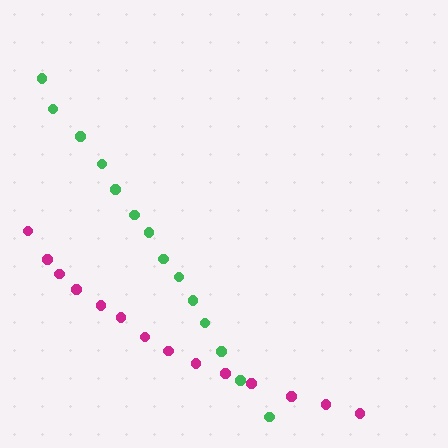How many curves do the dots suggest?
There are 2 distinct paths.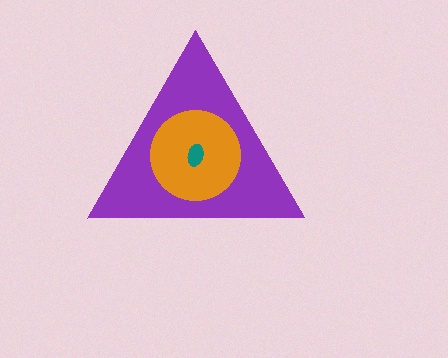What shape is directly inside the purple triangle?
The orange circle.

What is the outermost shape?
The purple triangle.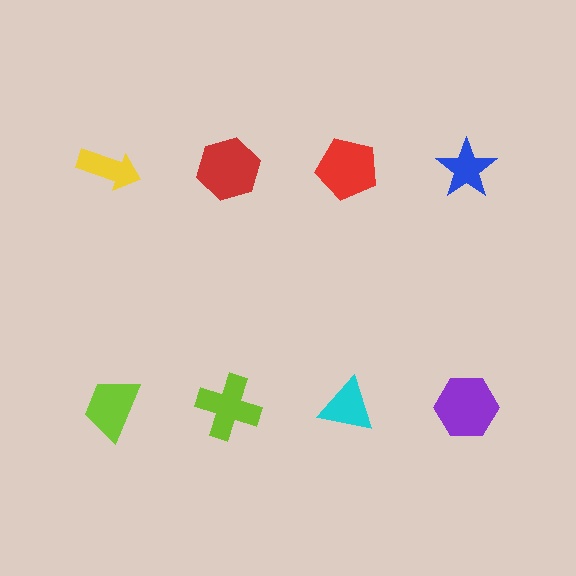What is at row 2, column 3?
A cyan triangle.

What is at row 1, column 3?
A red pentagon.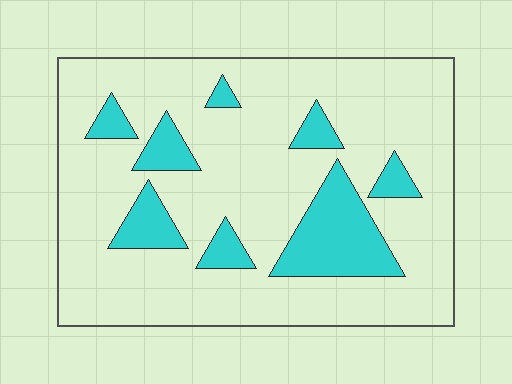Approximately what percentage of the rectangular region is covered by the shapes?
Approximately 20%.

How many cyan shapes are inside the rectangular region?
8.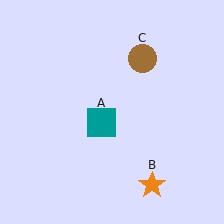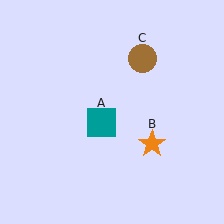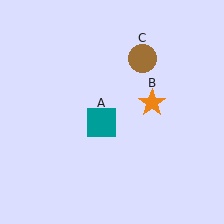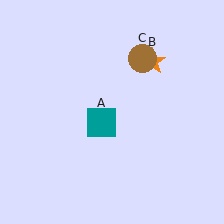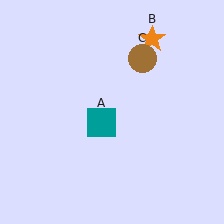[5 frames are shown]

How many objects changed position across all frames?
1 object changed position: orange star (object B).